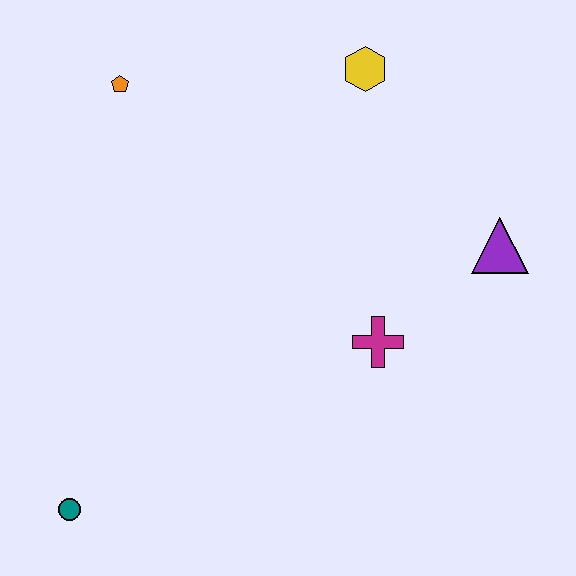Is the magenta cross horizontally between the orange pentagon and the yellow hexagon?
No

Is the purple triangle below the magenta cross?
No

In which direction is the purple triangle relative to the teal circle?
The purple triangle is to the right of the teal circle.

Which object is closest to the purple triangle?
The magenta cross is closest to the purple triangle.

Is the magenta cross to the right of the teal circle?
Yes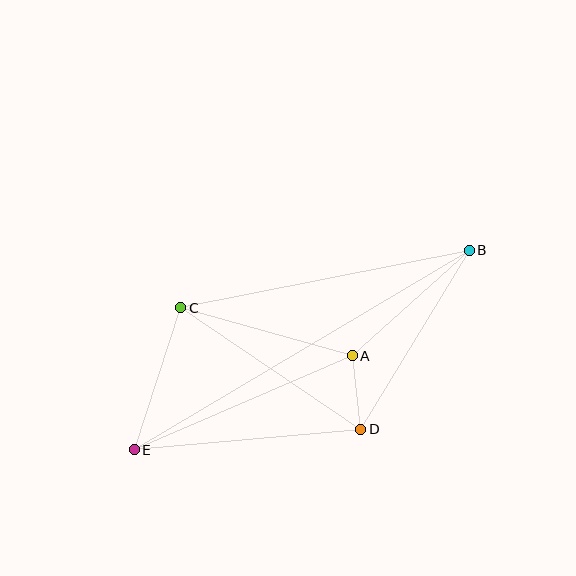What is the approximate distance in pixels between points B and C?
The distance between B and C is approximately 294 pixels.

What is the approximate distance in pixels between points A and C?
The distance between A and C is approximately 178 pixels.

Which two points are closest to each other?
Points A and D are closest to each other.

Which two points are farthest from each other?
Points B and E are farthest from each other.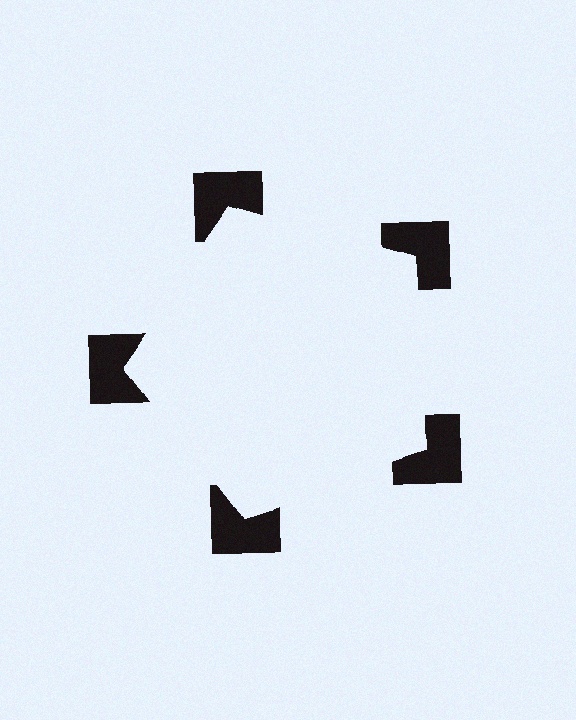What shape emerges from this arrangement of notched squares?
An illusory pentagon — its edges are inferred from the aligned wedge cuts in the notched squares, not physically drawn.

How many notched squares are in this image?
There are 5 — one at each vertex of the illusory pentagon.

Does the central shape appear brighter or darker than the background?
It typically appears slightly brighter than the background, even though no actual brightness change is drawn.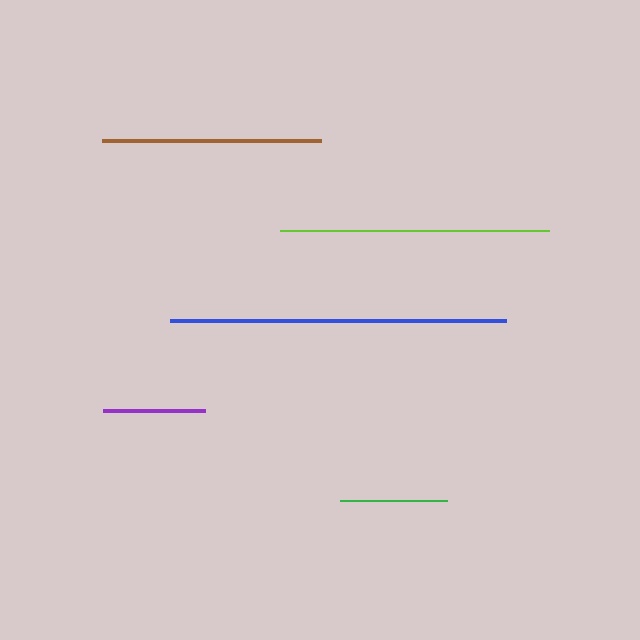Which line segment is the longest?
The blue line is the longest at approximately 336 pixels.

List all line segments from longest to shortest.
From longest to shortest: blue, lime, brown, green, purple.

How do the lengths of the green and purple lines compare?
The green and purple lines are approximately the same length.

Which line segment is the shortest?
The purple line is the shortest at approximately 102 pixels.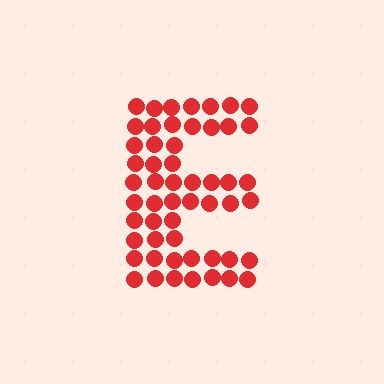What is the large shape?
The large shape is the letter E.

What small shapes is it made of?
It is made of small circles.